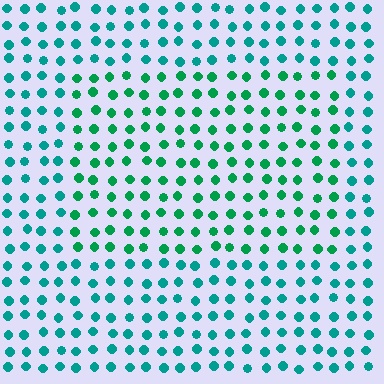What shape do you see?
I see a rectangle.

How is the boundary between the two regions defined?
The boundary is defined purely by a slight shift in hue (about 27 degrees). Spacing, size, and orientation are identical on both sides.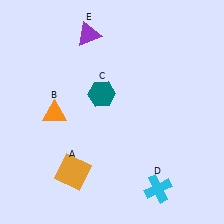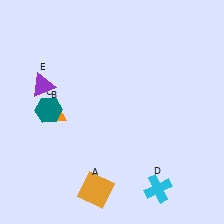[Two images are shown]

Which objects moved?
The objects that moved are: the orange square (A), the teal hexagon (C), the purple triangle (E).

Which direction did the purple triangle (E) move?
The purple triangle (E) moved down.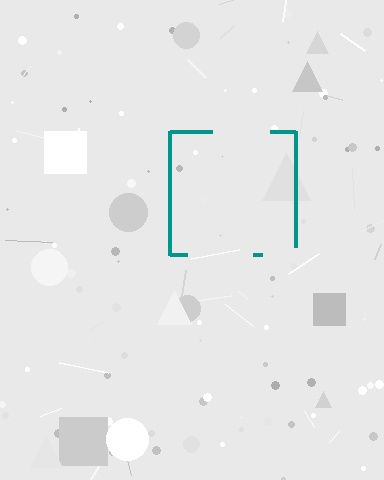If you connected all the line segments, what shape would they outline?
They would outline a square.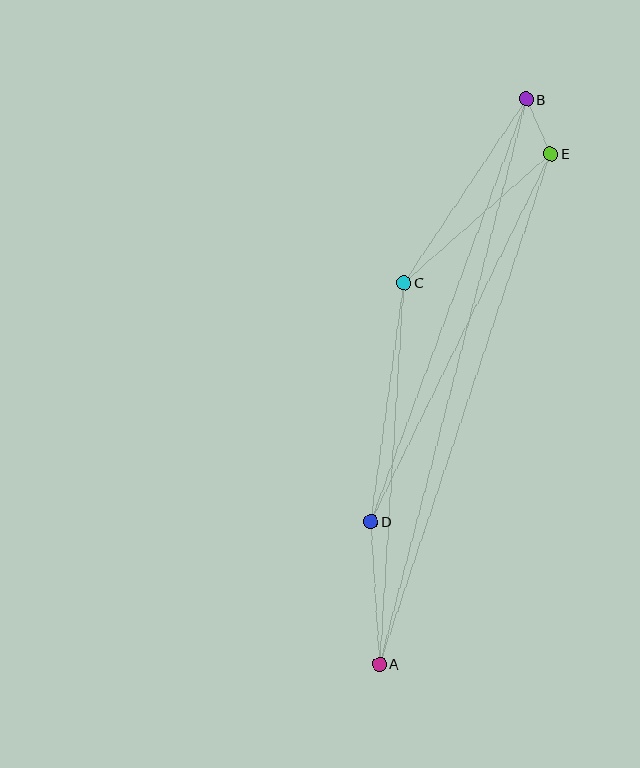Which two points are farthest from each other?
Points A and B are farthest from each other.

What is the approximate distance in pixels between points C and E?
The distance between C and E is approximately 195 pixels.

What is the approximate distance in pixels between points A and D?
The distance between A and D is approximately 143 pixels.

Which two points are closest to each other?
Points B and E are closest to each other.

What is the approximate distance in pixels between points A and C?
The distance between A and C is approximately 382 pixels.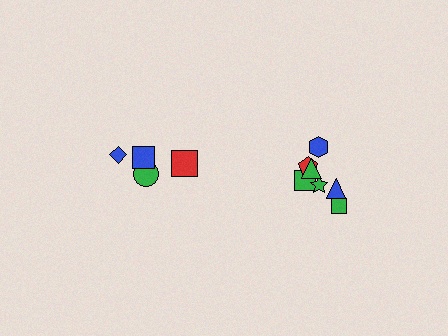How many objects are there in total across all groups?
There are 11 objects.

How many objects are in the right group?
There are 7 objects.